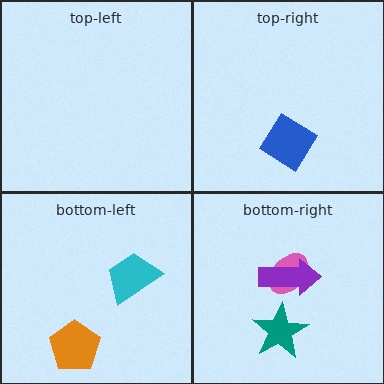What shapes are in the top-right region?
The blue diamond.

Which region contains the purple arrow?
The bottom-right region.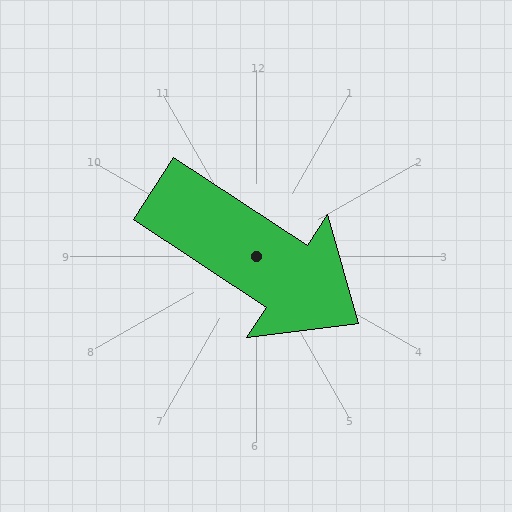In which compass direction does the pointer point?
Southeast.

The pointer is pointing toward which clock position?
Roughly 4 o'clock.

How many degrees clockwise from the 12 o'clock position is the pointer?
Approximately 123 degrees.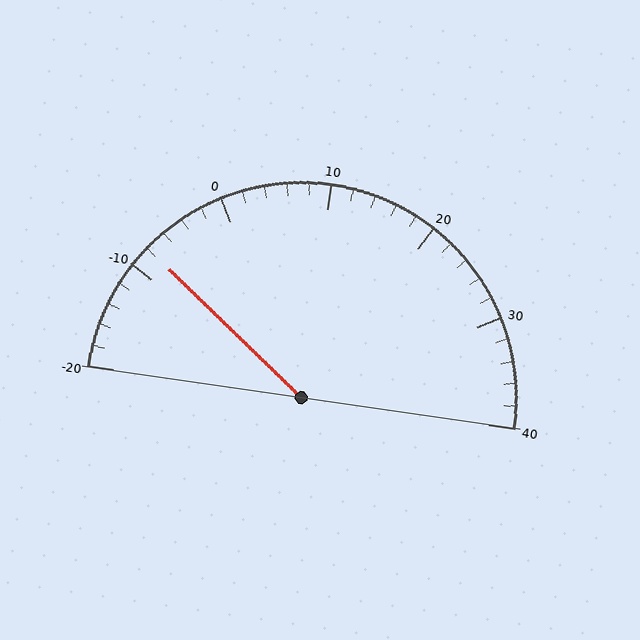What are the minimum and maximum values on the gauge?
The gauge ranges from -20 to 40.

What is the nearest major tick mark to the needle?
The nearest major tick mark is -10.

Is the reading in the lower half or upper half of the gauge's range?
The reading is in the lower half of the range (-20 to 40).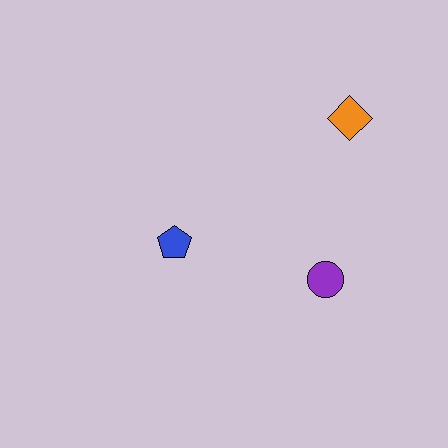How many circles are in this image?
There is 1 circle.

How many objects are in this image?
There are 3 objects.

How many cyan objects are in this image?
There are no cyan objects.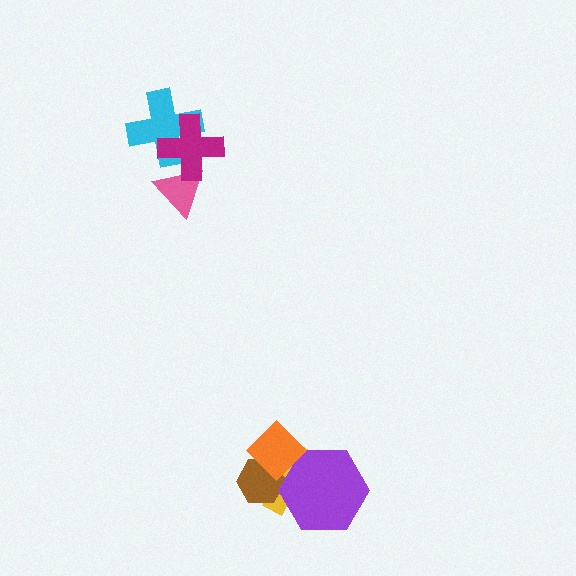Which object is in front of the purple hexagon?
The orange diamond is in front of the purple hexagon.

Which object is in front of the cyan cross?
The magenta cross is in front of the cyan cross.